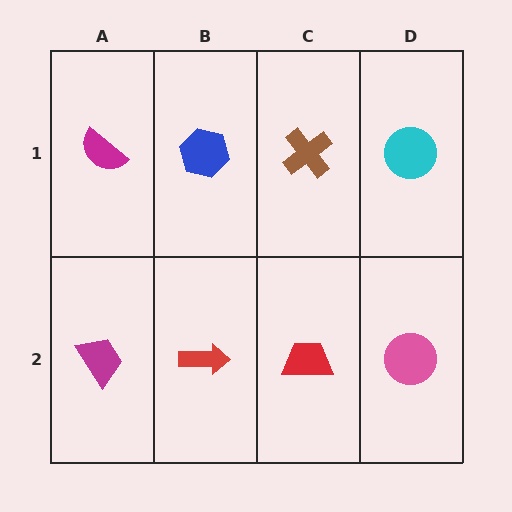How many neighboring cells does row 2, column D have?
2.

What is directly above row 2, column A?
A magenta semicircle.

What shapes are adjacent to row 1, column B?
A red arrow (row 2, column B), a magenta semicircle (row 1, column A), a brown cross (row 1, column C).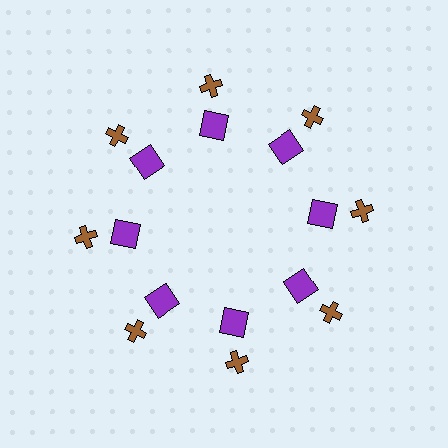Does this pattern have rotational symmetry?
Yes, this pattern has 8-fold rotational symmetry. It looks the same after rotating 45 degrees around the center.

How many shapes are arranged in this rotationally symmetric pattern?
There are 16 shapes, arranged in 8 groups of 2.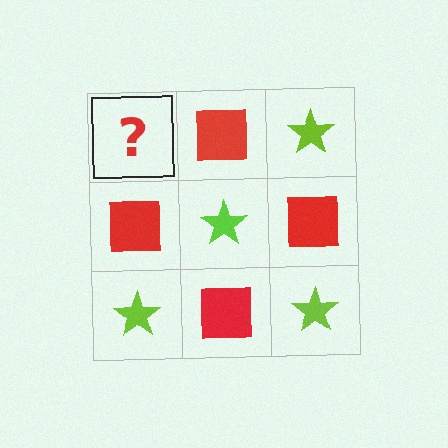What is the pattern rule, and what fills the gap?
The rule is that it alternates lime star and red square in a checkerboard pattern. The gap should be filled with a lime star.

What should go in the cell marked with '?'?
The missing cell should contain a lime star.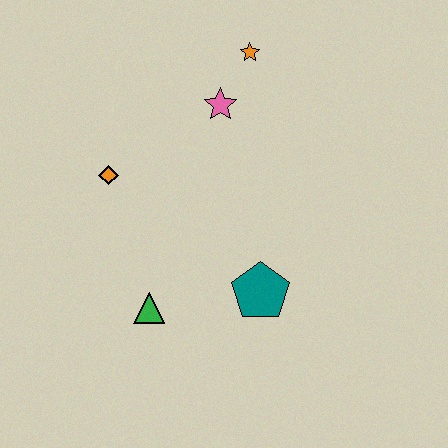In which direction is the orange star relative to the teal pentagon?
The orange star is above the teal pentagon.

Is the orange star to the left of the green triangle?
No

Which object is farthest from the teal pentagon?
The orange star is farthest from the teal pentagon.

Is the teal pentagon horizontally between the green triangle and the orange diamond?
No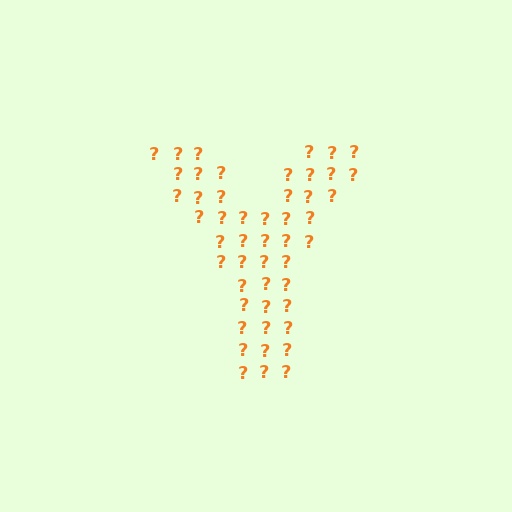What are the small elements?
The small elements are question marks.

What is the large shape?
The large shape is the letter Y.